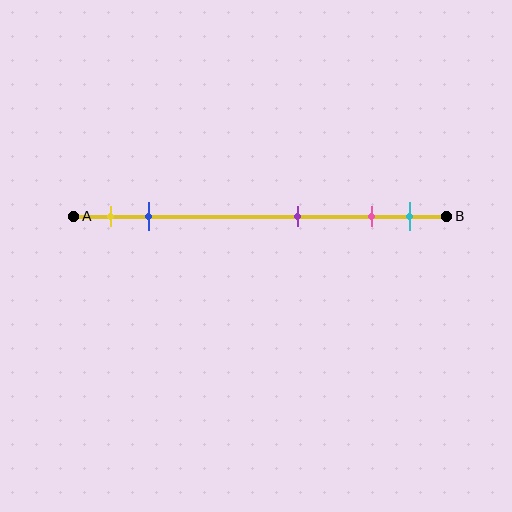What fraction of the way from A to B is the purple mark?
The purple mark is approximately 60% (0.6) of the way from A to B.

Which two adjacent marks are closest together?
The pink and cyan marks are the closest adjacent pair.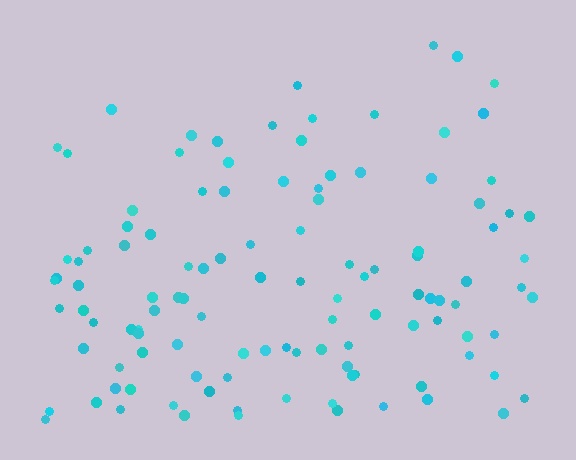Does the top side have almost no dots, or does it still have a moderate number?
Still a moderate number, just noticeably fewer than the bottom.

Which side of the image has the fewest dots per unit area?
The top.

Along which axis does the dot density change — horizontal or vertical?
Vertical.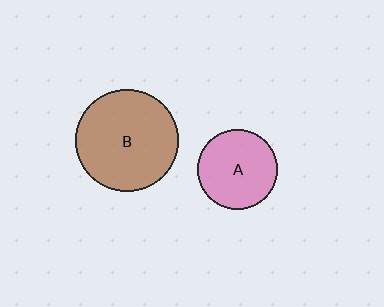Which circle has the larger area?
Circle B (brown).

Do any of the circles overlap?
No, none of the circles overlap.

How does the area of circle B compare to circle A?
Approximately 1.6 times.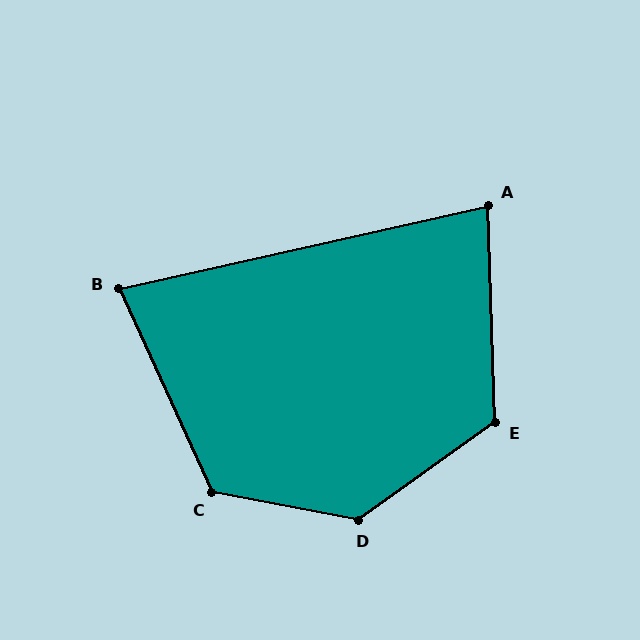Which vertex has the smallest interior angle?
B, at approximately 78 degrees.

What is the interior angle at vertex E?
Approximately 123 degrees (obtuse).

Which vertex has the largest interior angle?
D, at approximately 134 degrees.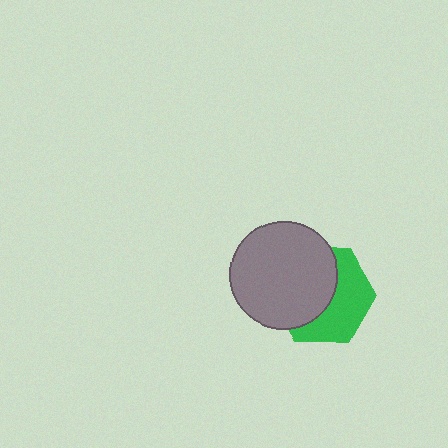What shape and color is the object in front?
The object in front is a gray circle.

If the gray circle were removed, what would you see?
You would see the complete green hexagon.